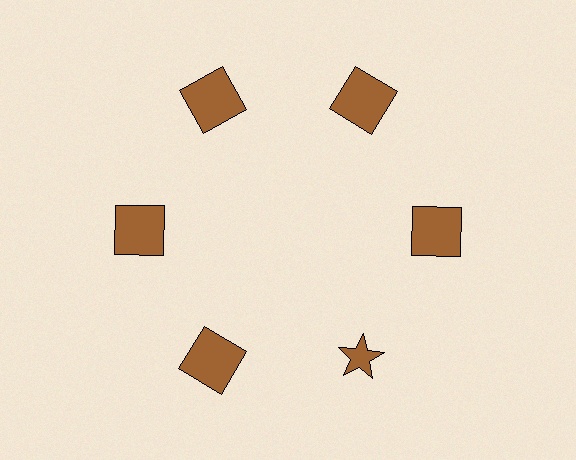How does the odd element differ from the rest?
It has a different shape: star instead of square.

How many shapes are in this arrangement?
There are 6 shapes arranged in a ring pattern.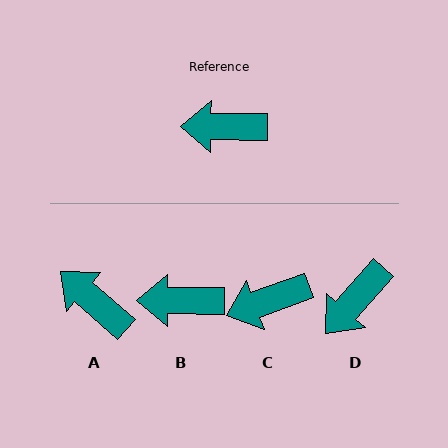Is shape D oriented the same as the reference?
No, it is off by about 49 degrees.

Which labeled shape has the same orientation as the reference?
B.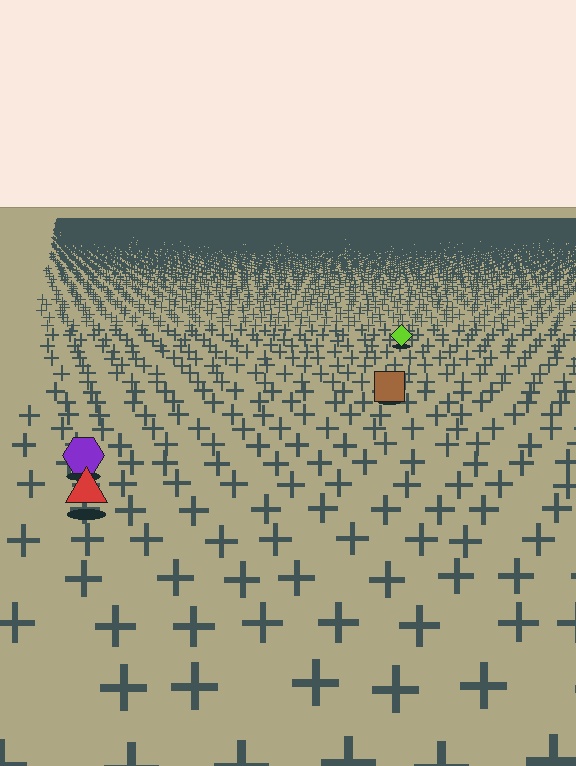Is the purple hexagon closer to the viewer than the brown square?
Yes. The purple hexagon is closer — you can tell from the texture gradient: the ground texture is coarser near it.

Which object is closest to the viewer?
The red triangle is closest. The texture marks near it are larger and more spread out.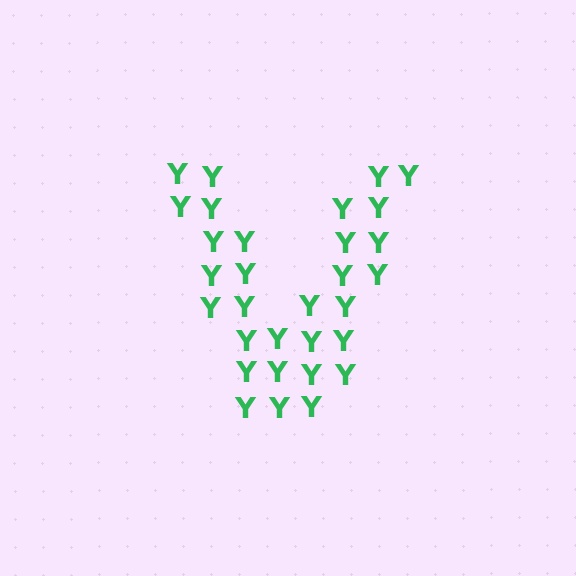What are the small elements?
The small elements are letter Y's.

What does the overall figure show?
The overall figure shows the letter V.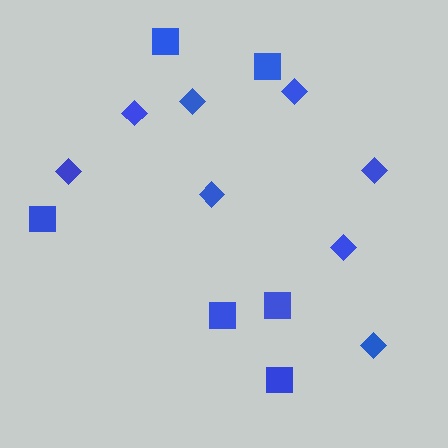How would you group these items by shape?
There are 2 groups: one group of squares (6) and one group of diamonds (8).